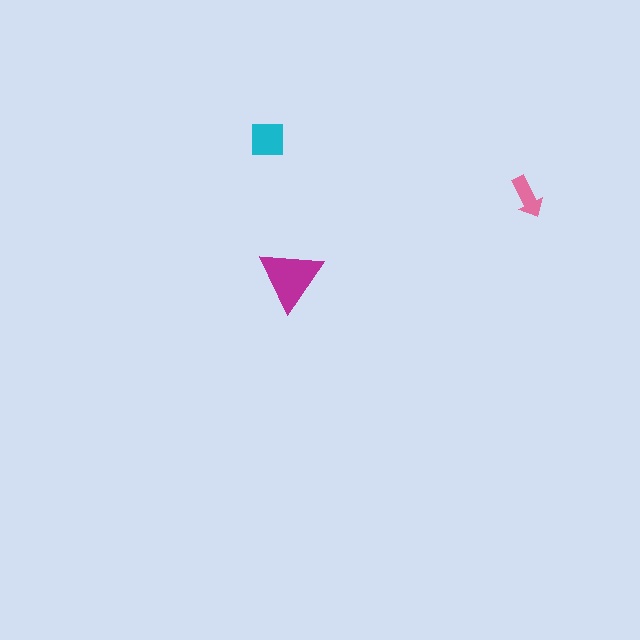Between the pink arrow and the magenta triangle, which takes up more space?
The magenta triangle.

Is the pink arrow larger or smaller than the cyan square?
Smaller.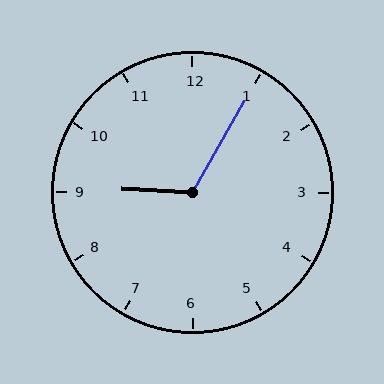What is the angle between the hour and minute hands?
Approximately 118 degrees.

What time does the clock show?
9:05.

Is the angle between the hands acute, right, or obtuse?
It is obtuse.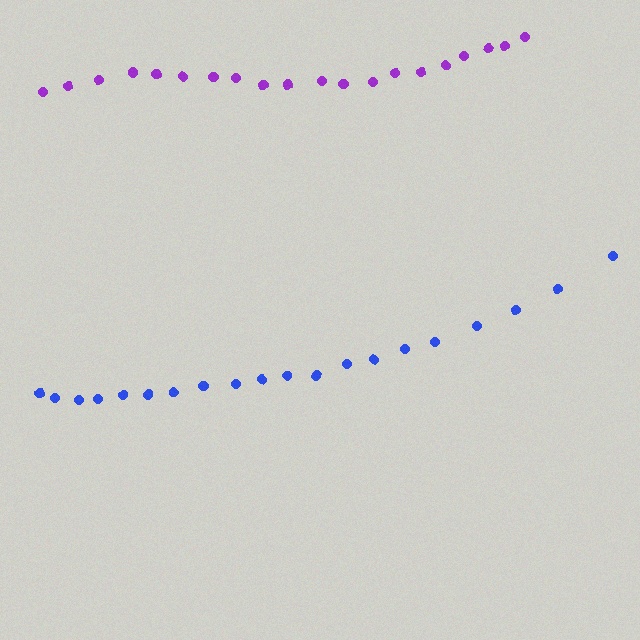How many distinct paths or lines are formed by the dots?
There are 2 distinct paths.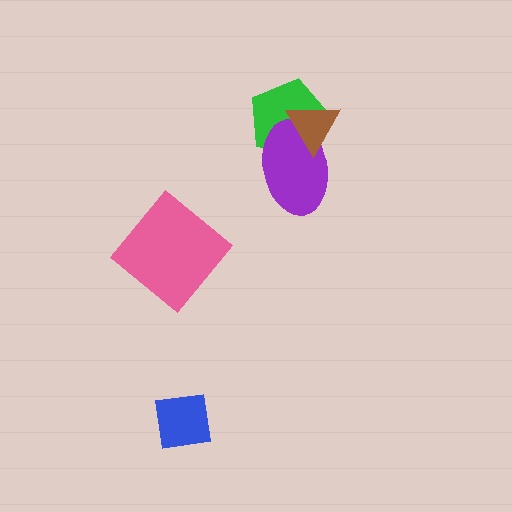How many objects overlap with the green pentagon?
2 objects overlap with the green pentagon.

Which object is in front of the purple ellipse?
The brown triangle is in front of the purple ellipse.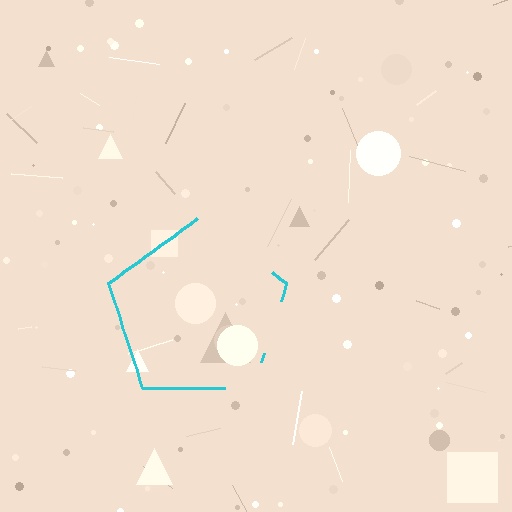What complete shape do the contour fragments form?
The contour fragments form a pentagon.